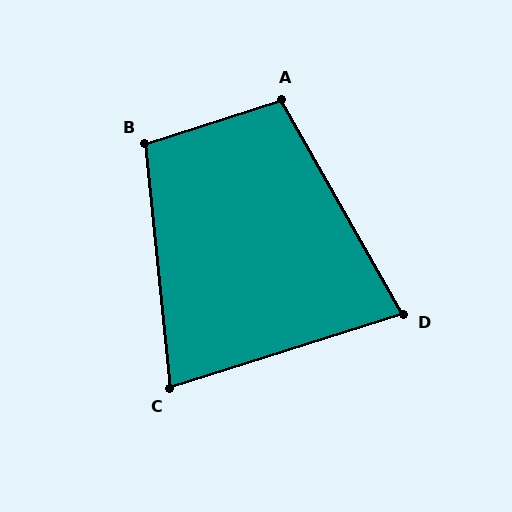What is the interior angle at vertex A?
Approximately 102 degrees (obtuse).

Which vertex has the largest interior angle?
B, at approximately 102 degrees.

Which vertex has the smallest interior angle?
D, at approximately 78 degrees.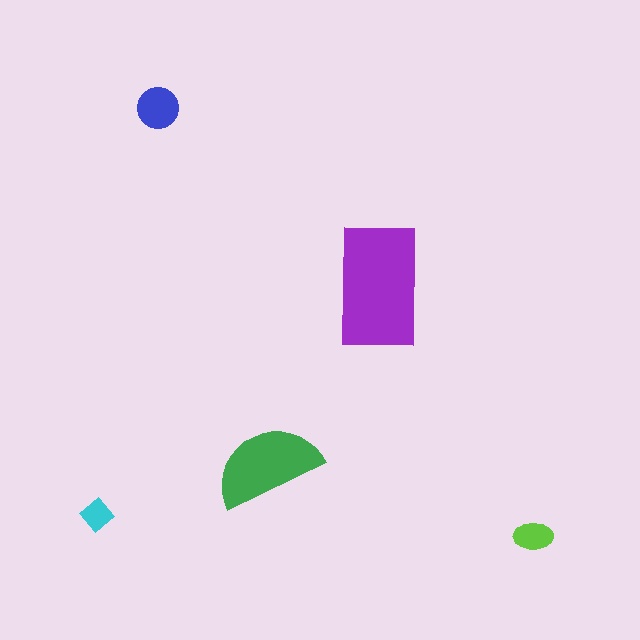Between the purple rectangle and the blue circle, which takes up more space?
The purple rectangle.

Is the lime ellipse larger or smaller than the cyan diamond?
Larger.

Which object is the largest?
The purple rectangle.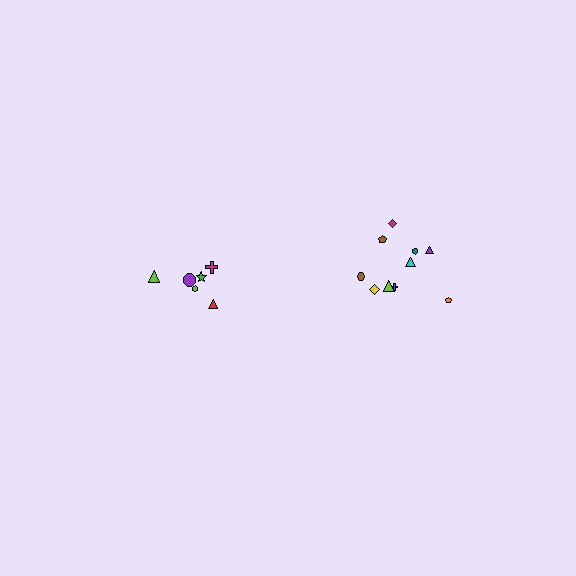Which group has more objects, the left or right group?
The right group.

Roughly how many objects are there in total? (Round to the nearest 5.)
Roughly 15 objects in total.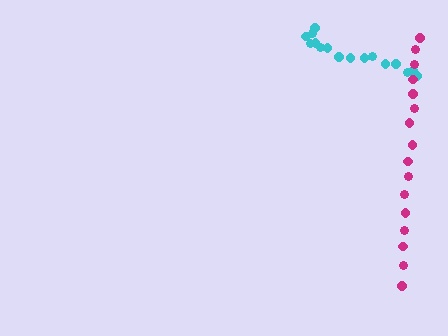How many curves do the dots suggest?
There are 2 distinct paths.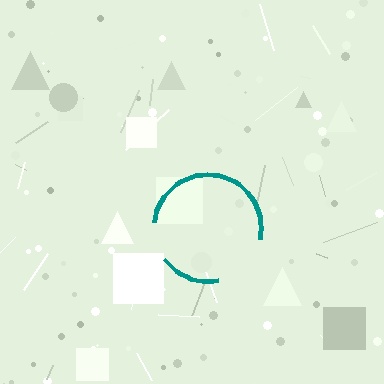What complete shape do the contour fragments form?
The contour fragments form a circle.